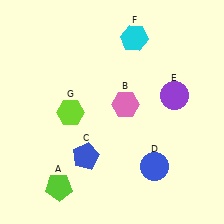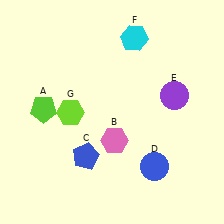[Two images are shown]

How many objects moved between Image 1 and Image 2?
2 objects moved between the two images.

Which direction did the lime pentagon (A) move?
The lime pentagon (A) moved up.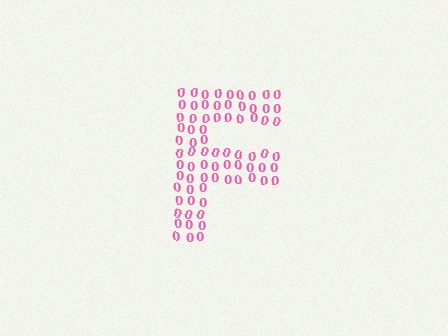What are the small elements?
The small elements are digit 0's.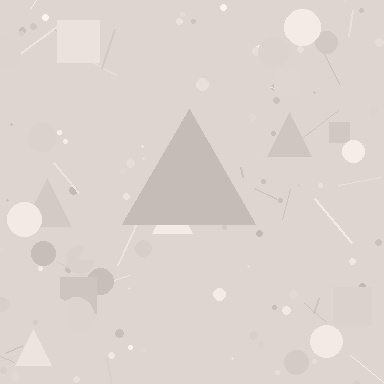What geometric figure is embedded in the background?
A triangle is embedded in the background.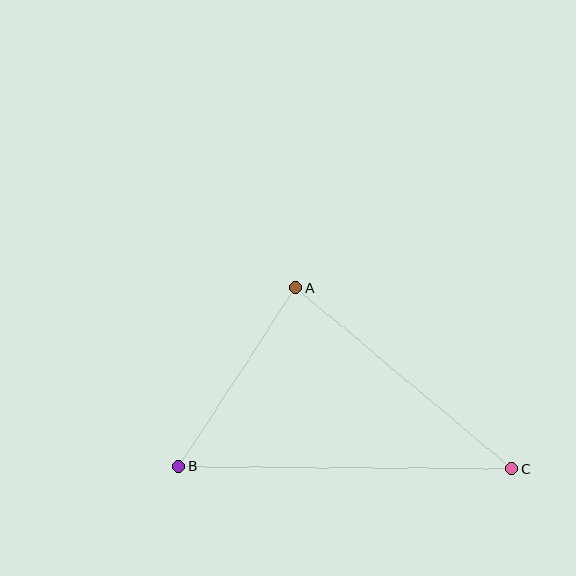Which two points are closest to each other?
Points A and B are closest to each other.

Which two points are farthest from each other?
Points B and C are farthest from each other.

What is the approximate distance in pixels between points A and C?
The distance between A and C is approximately 282 pixels.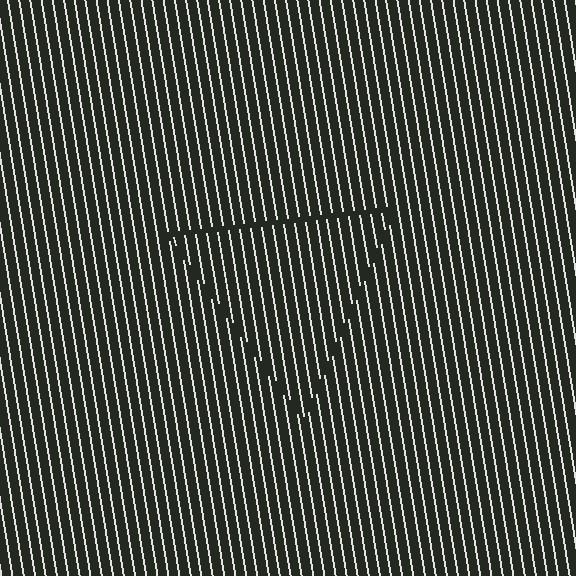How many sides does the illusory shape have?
3 sides — the line-ends trace a triangle.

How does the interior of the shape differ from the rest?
The interior of the shape contains the same grating, shifted by half a period — the contour is defined by the phase discontinuity where line-ends from the inner and outer gratings abut.